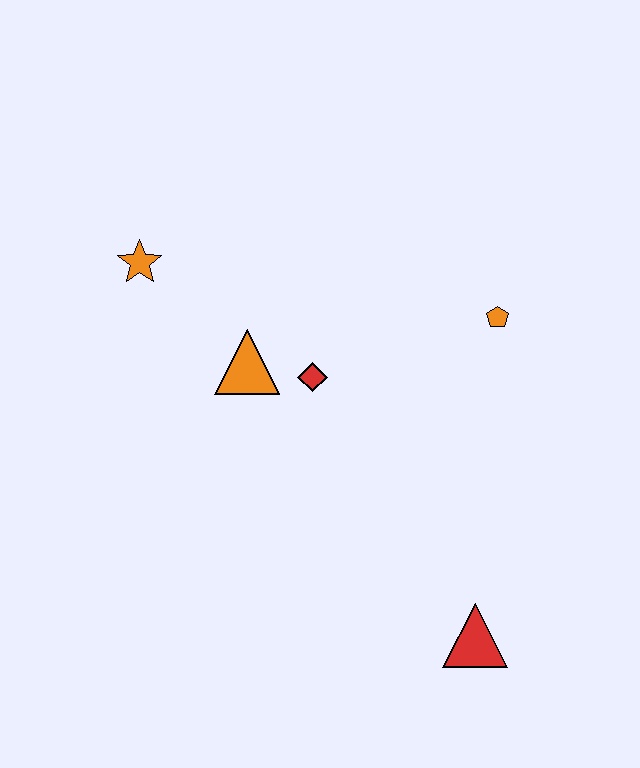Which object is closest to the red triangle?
The red diamond is closest to the red triangle.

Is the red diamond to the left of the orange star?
No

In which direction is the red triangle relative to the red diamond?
The red triangle is below the red diamond.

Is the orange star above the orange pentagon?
Yes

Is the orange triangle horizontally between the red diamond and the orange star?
Yes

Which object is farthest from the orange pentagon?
The orange star is farthest from the orange pentagon.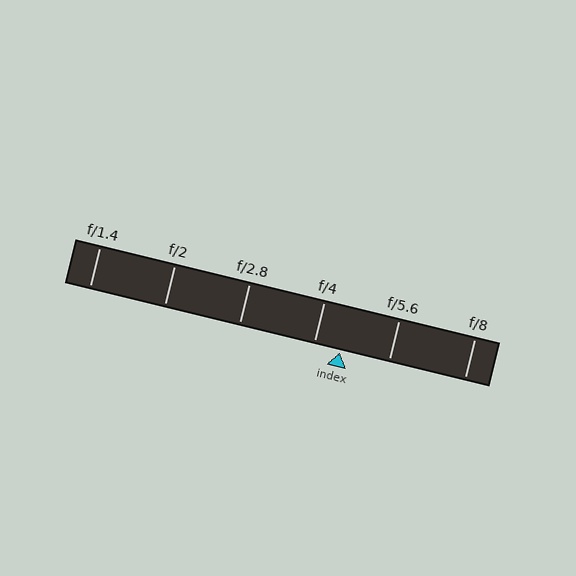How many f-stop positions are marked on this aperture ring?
There are 6 f-stop positions marked.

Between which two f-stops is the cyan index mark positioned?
The index mark is between f/4 and f/5.6.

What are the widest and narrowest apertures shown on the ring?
The widest aperture shown is f/1.4 and the narrowest is f/8.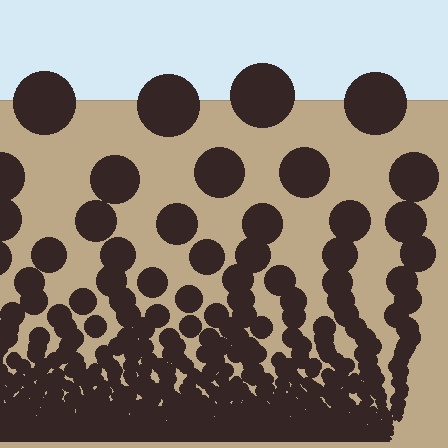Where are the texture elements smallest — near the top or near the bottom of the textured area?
Near the bottom.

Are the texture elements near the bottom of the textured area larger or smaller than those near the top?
Smaller. The gradient is inverted — elements near the bottom are smaller and denser.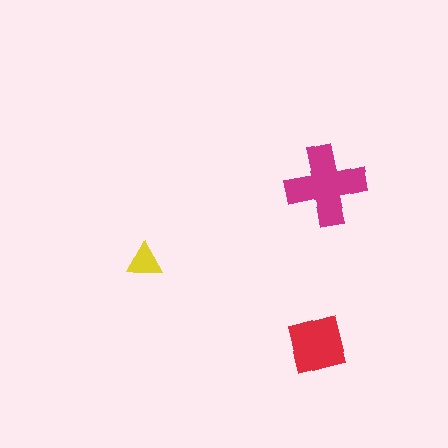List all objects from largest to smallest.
The magenta cross, the red square, the yellow triangle.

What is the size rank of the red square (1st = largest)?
2nd.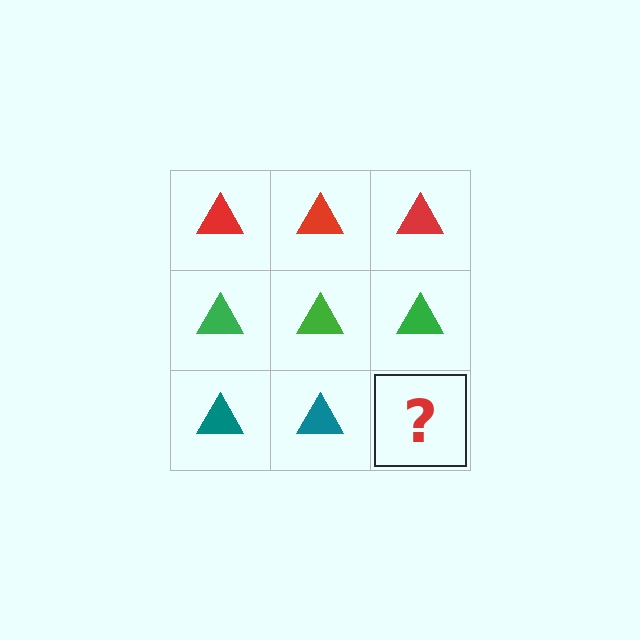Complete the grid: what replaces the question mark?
The question mark should be replaced with a teal triangle.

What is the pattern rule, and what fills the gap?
The rule is that each row has a consistent color. The gap should be filled with a teal triangle.